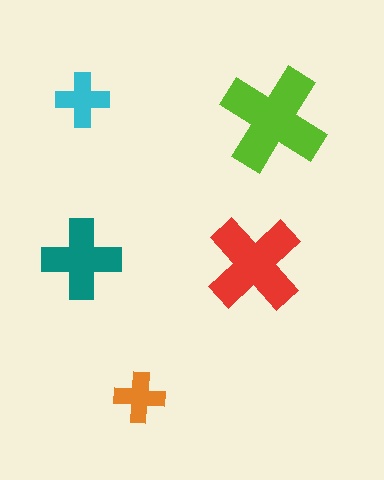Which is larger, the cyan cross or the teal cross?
The teal one.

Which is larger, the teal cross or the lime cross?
The lime one.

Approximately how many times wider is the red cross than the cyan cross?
About 2 times wider.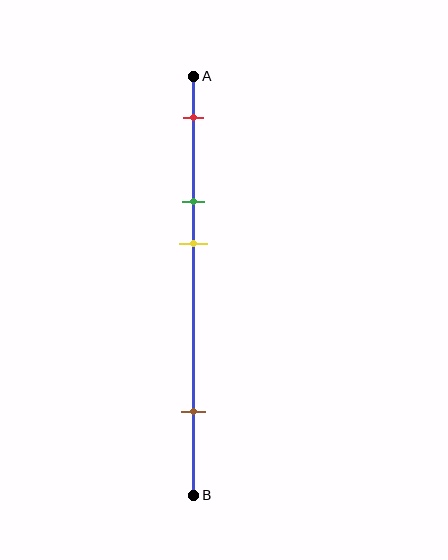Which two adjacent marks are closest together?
The green and yellow marks are the closest adjacent pair.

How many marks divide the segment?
There are 4 marks dividing the segment.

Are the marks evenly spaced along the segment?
No, the marks are not evenly spaced.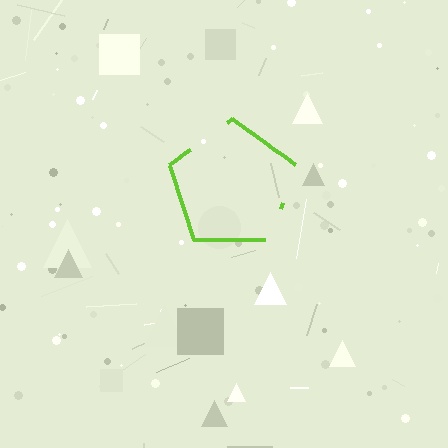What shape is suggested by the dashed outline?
The dashed outline suggests a pentagon.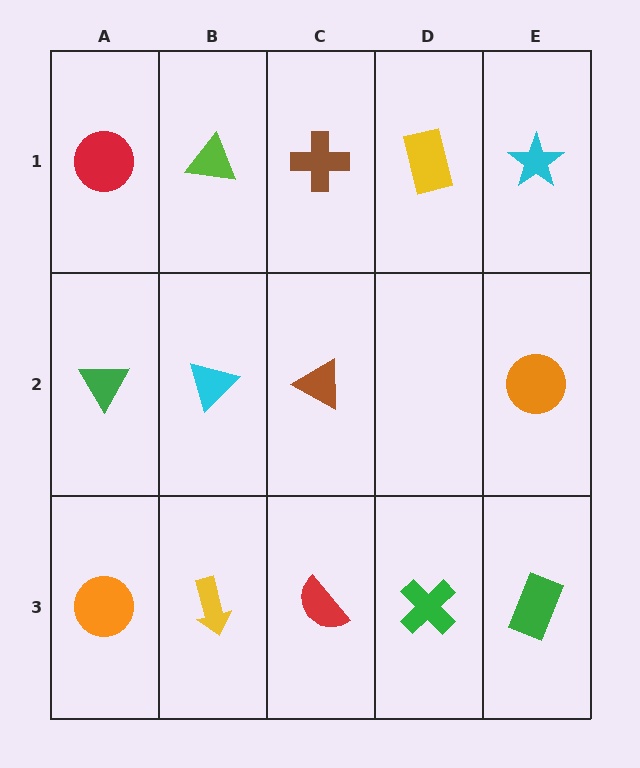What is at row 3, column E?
A green rectangle.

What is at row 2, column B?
A cyan triangle.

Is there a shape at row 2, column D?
No, that cell is empty.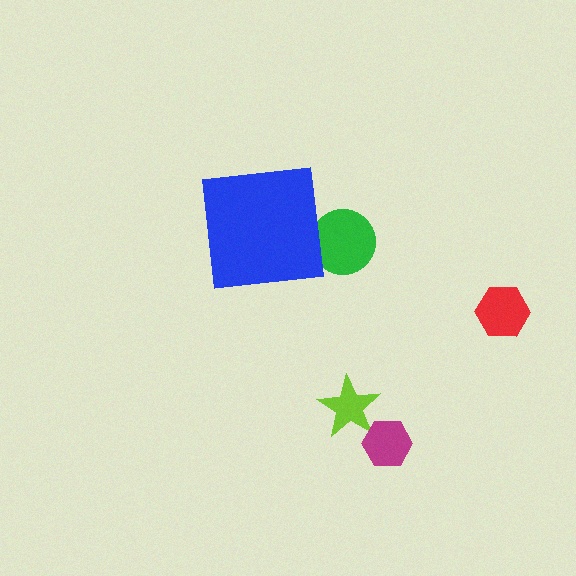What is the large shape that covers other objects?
A blue square.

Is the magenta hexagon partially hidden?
No, the magenta hexagon is fully visible.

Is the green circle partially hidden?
Yes, the green circle is partially hidden behind the blue square.